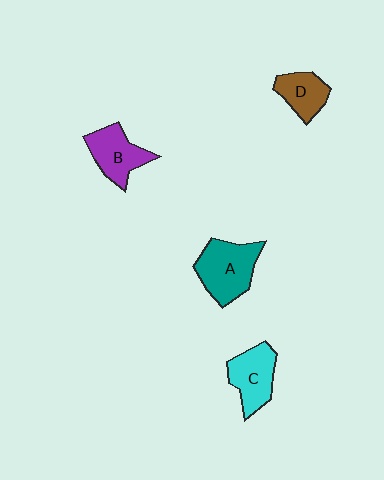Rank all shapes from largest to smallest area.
From largest to smallest: A (teal), B (purple), C (cyan), D (brown).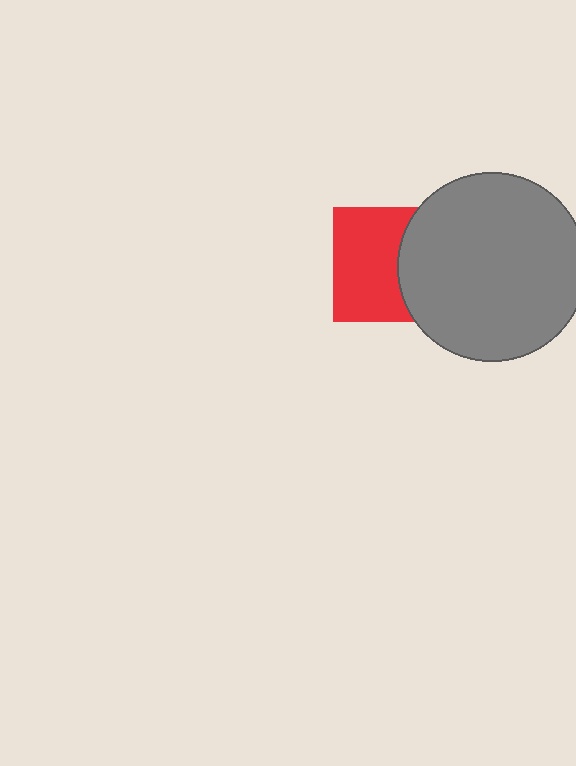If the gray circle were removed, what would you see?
You would see the complete red square.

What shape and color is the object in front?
The object in front is a gray circle.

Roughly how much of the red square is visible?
About half of it is visible (roughly 61%).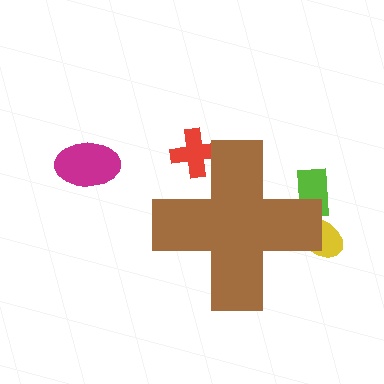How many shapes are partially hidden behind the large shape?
3 shapes are partially hidden.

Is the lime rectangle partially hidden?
Yes, the lime rectangle is partially hidden behind the brown cross.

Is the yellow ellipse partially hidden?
Yes, the yellow ellipse is partially hidden behind the brown cross.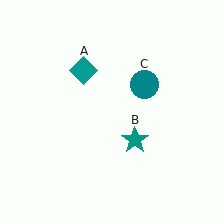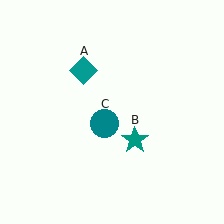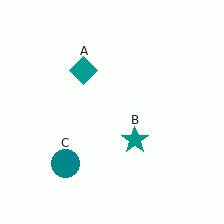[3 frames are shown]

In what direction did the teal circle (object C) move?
The teal circle (object C) moved down and to the left.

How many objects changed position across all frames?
1 object changed position: teal circle (object C).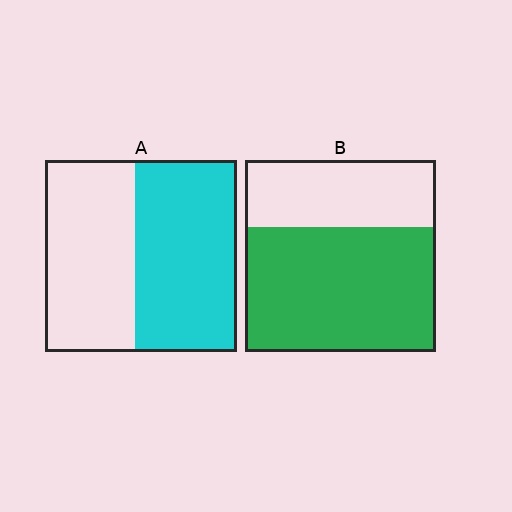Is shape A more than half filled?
Roughly half.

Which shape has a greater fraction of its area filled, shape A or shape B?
Shape B.